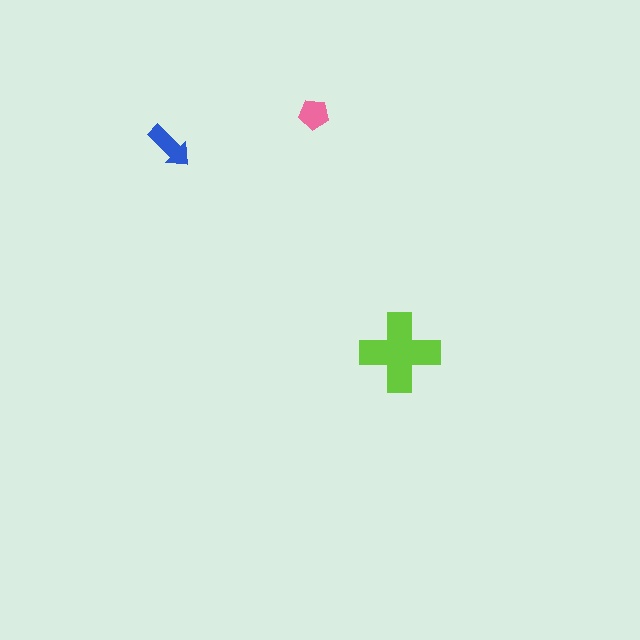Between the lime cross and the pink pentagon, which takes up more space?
The lime cross.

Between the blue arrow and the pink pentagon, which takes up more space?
The blue arrow.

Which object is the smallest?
The pink pentagon.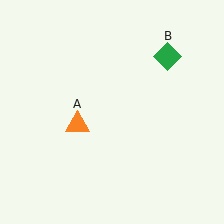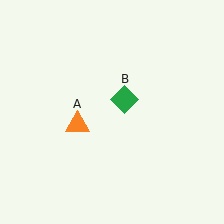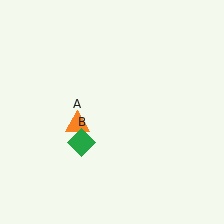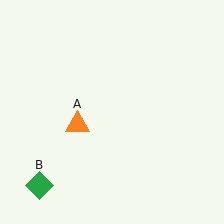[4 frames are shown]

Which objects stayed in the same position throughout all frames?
Orange triangle (object A) remained stationary.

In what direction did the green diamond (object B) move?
The green diamond (object B) moved down and to the left.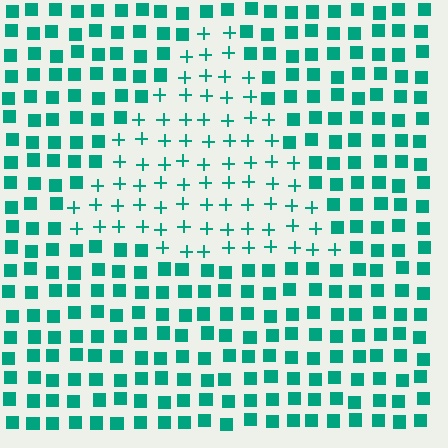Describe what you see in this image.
The image is filled with small teal elements arranged in a uniform grid. A triangle-shaped region contains plus signs, while the surrounding area contains squares. The boundary is defined purely by the change in element shape.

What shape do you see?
I see a triangle.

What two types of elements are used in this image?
The image uses plus signs inside the triangle region and squares outside it.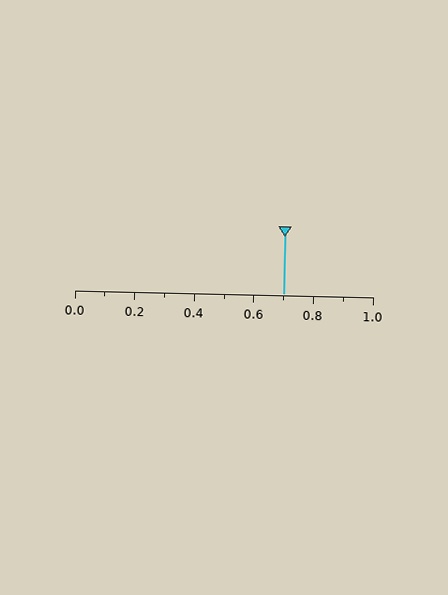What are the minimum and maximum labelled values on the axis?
The axis runs from 0.0 to 1.0.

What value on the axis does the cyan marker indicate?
The marker indicates approximately 0.7.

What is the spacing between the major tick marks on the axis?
The major ticks are spaced 0.2 apart.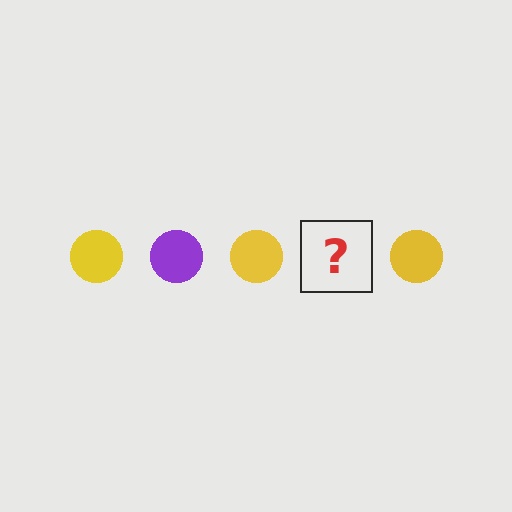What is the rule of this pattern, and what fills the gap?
The rule is that the pattern cycles through yellow, purple circles. The gap should be filled with a purple circle.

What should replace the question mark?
The question mark should be replaced with a purple circle.